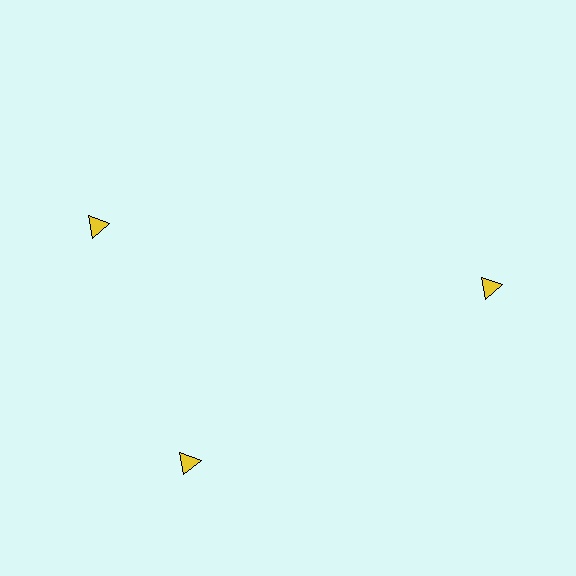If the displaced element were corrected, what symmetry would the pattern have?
It would have 3-fold rotational symmetry — the pattern would map onto itself every 120 degrees.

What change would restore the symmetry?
The symmetry would be restored by rotating it back into even spacing with its neighbors so that all 3 triangles sit at equal angles and equal distance from the center.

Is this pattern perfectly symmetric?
No. The 3 yellow triangles are arranged in a ring, but one element near the 11 o'clock position is rotated out of alignment along the ring, breaking the 3-fold rotational symmetry.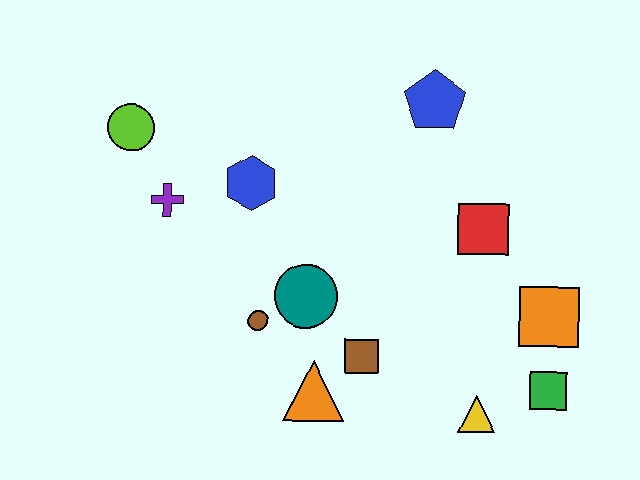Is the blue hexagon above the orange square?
Yes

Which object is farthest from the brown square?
The lime circle is farthest from the brown square.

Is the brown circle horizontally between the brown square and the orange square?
No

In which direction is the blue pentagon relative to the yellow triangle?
The blue pentagon is above the yellow triangle.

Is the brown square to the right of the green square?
No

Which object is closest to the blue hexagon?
The purple cross is closest to the blue hexagon.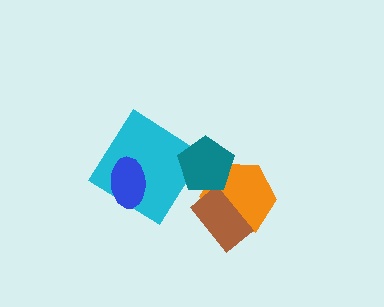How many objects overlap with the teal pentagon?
2 objects overlap with the teal pentagon.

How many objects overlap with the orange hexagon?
2 objects overlap with the orange hexagon.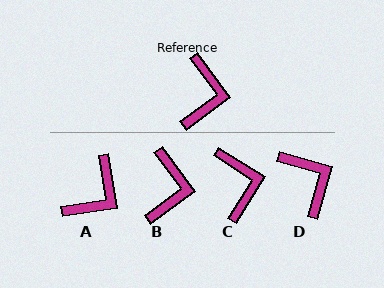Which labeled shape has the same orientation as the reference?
B.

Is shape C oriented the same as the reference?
No, it is off by about 21 degrees.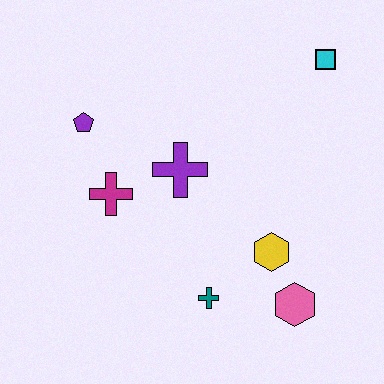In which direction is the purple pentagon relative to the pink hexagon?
The purple pentagon is to the left of the pink hexagon.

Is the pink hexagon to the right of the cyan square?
No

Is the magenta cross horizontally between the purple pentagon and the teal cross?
Yes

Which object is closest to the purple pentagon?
The magenta cross is closest to the purple pentagon.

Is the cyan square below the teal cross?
No